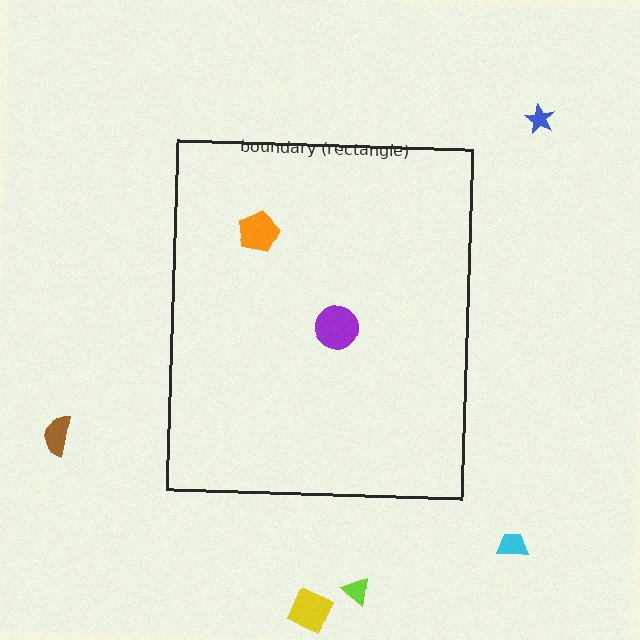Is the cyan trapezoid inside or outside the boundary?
Outside.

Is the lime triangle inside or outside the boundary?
Outside.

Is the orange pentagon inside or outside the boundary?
Inside.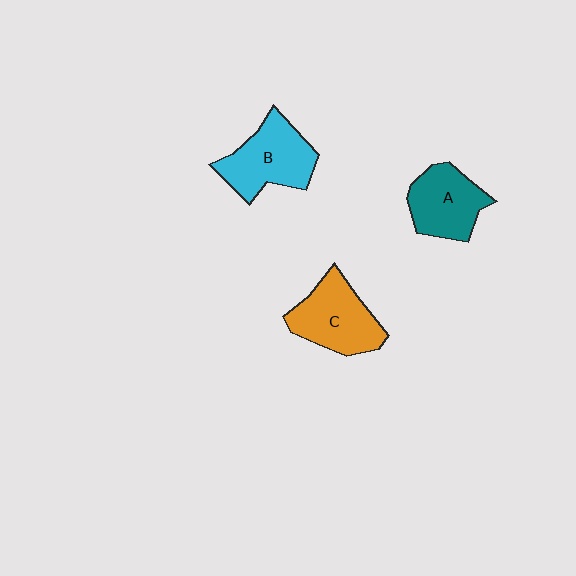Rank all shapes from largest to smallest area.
From largest to smallest: B (cyan), C (orange), A (teal).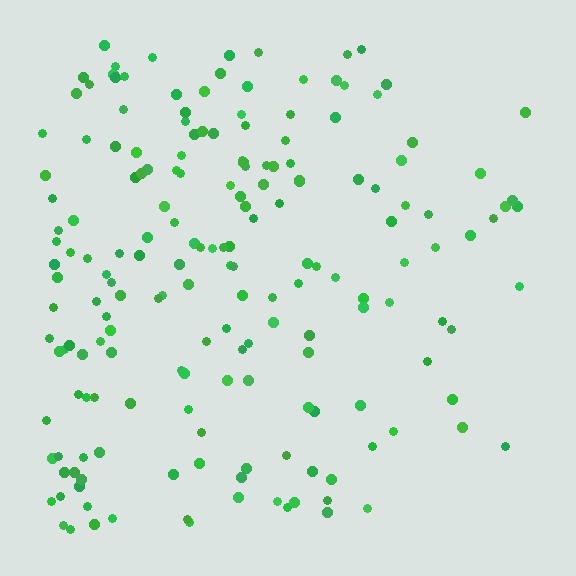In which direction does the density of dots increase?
From right to left, with the left side densest.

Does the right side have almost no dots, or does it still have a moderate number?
Still a moderate number, just noticeably fewer than the left.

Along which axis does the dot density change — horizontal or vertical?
Horizontal.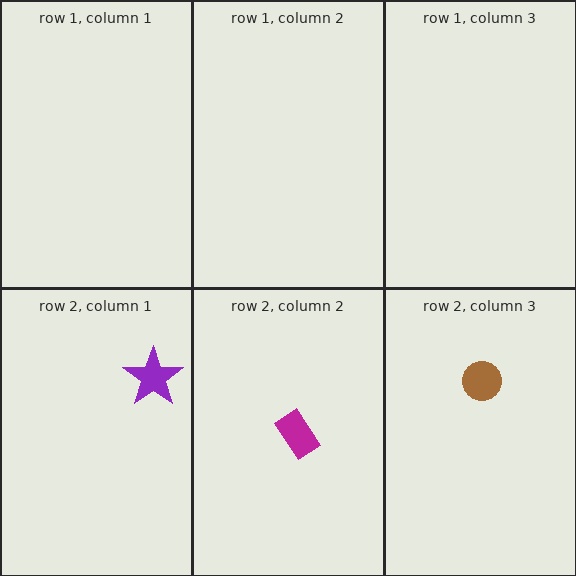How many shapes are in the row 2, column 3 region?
1.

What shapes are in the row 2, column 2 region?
The magenta rectangle.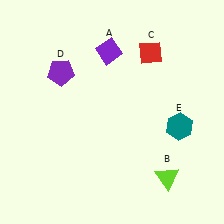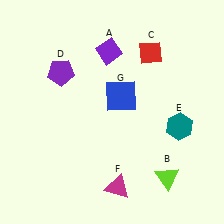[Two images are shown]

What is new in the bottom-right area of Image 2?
A magenta triangle (F) was added in the bottom-right area of Image 2.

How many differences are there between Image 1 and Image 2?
There are 2 differences between the two images.